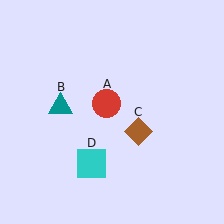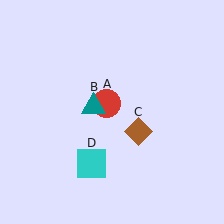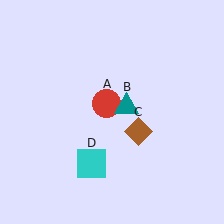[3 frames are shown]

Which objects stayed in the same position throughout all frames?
Red circle (object A) and brown diamond (object C) and cyan square (object D) remained stationary.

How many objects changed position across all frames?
1 object changed position: teal triangle (object B).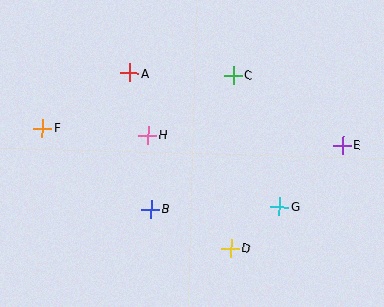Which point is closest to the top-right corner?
Point E is closest to the top-right corner.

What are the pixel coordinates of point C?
Point C is at (233, 75).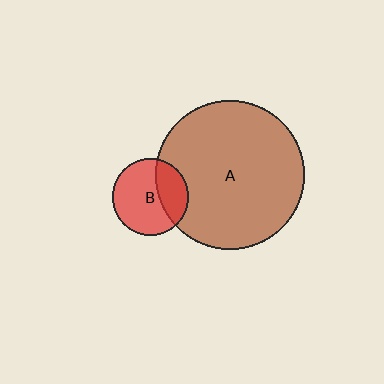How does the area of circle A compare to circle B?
Approximately 3.8 times.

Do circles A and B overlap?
Yes.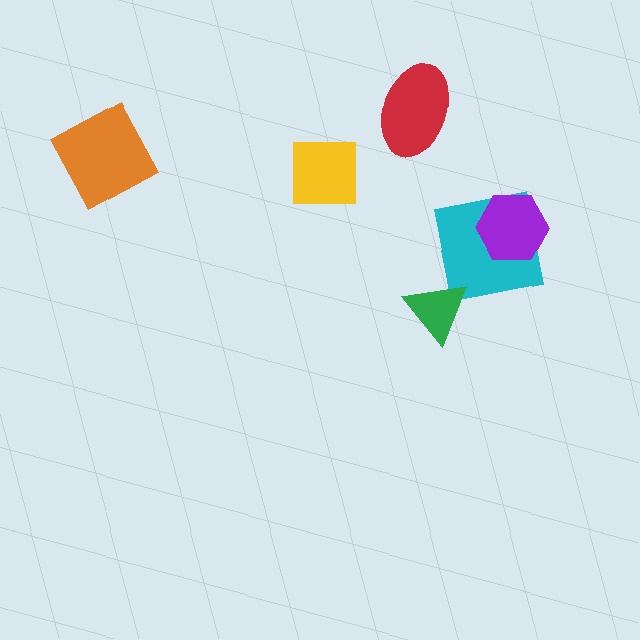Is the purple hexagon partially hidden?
No, no other shape covers it.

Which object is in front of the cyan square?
The purple hexagon is in front of the cyan square.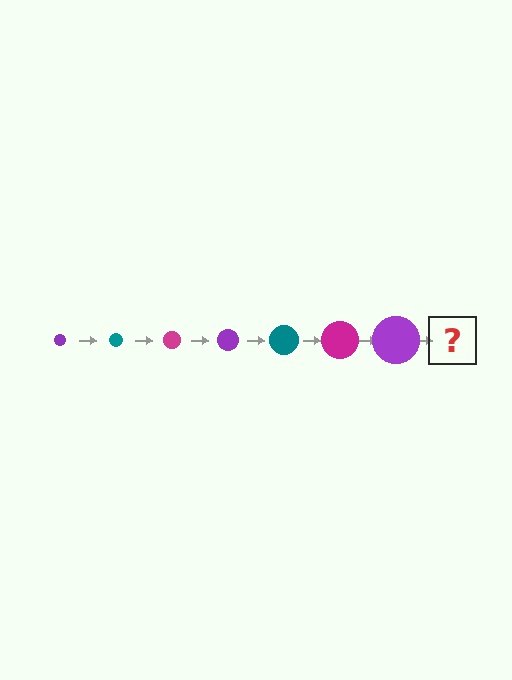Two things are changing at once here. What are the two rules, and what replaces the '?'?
The two rules are that the circle grows larger each step and the color cycles through purple, teal, and magenta. The '?' should be a teal circle, larger than the previous one.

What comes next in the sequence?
The next element should be a teal circle, larger than the previous one.